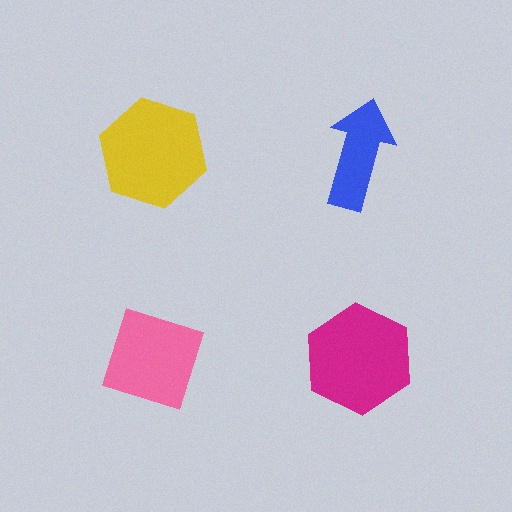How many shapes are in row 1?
2 shapes.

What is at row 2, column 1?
A pink diamond.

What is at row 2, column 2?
A magenta hexagon.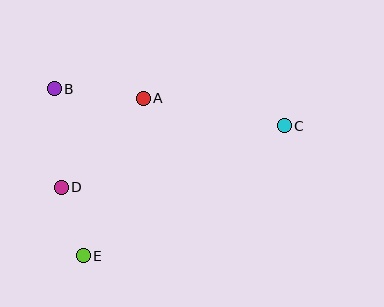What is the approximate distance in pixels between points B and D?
The distance between B and D is approximately 98 pixels.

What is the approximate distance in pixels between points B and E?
The distance between B and E is approximately 169 pixels.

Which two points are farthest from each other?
Points C and E are farthest from each other.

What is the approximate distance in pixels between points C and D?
The distance between C and D is approximately 231 pixels.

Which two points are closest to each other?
Points D and E are closest to each other.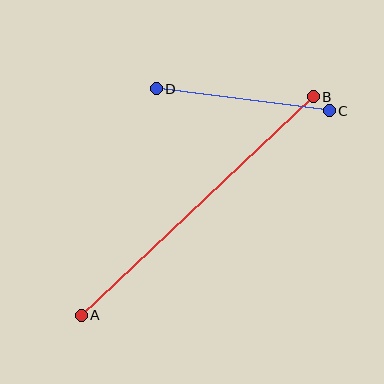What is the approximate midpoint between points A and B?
The midpoint is at approximately (197, 206) pixels.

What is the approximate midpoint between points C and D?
The midpoint is at approximately (243, 100) pixels.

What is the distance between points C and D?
The distance is approximately 174 pixels.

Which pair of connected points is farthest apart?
Points A and B are farthest apart.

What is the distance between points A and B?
The distance is approximately 319 pixels.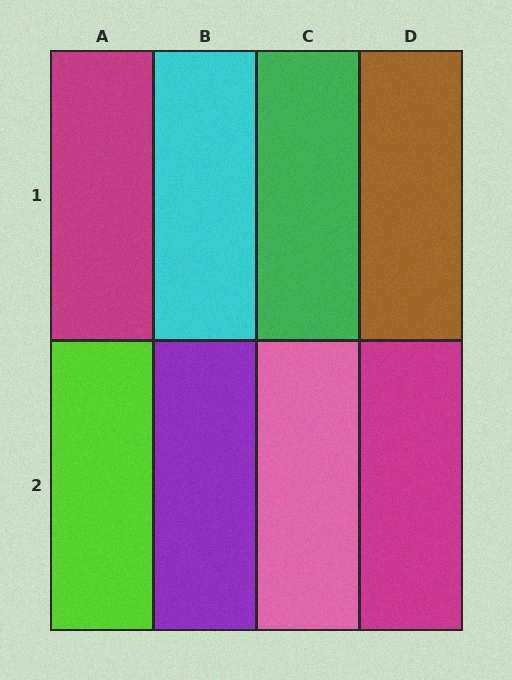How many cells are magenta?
2 cells are magenta.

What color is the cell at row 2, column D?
Magenta.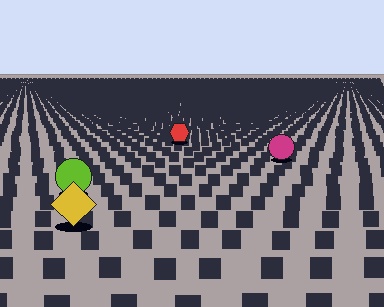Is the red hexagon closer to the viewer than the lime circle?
No. The lime circle is closer — you can tell from the texture gradient: the ground texture is coarser near it.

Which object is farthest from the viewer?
The red hexagon is farthest from the viewer. It appears smaller and the ground texture around it is denser.